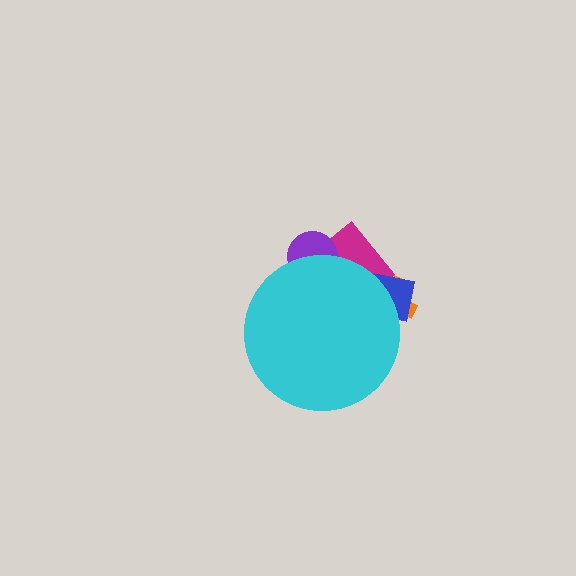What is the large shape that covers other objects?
A cyan circle.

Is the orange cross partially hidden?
Yes, the orange cross is partially hidden behind the cyan circle.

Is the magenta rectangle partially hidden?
Yes, the magenta rectangle is partially hidden behind the cyan circle.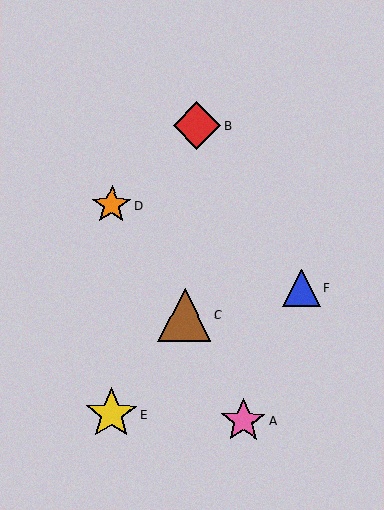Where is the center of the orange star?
The center of the orange star is at (112, 205).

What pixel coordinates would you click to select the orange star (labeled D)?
Click at (112, 205) to select the orange star D.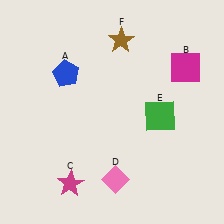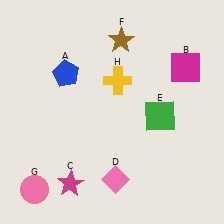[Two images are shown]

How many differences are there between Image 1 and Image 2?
There are 2 differences between the two images.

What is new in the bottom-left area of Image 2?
A pink circle (G) was added in the bottom-left area of Image 2.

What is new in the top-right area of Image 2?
A yellow cross (H) was added in the top-right area of Image 2.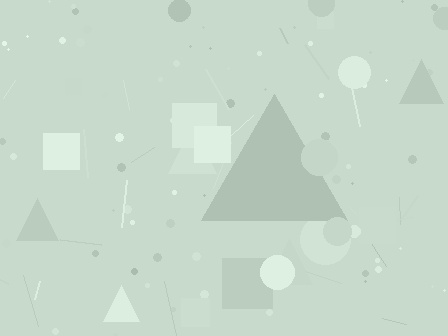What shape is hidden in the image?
A triangle is hidden in the image.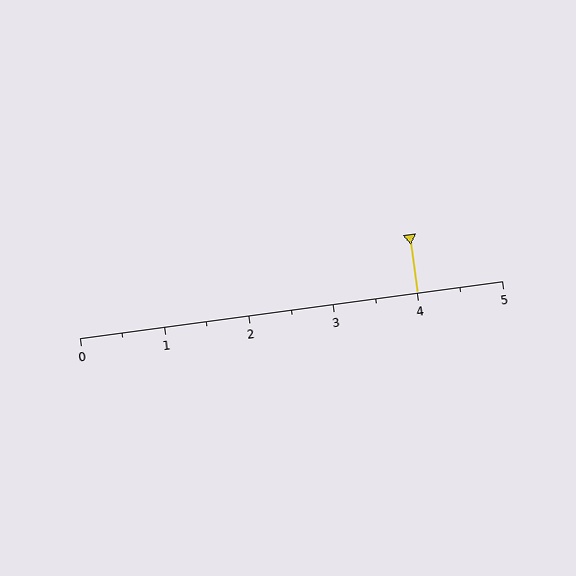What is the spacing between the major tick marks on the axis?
The major ticks are spaced 1 apart.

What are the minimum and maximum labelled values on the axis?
The axis runs from 0 to 5.